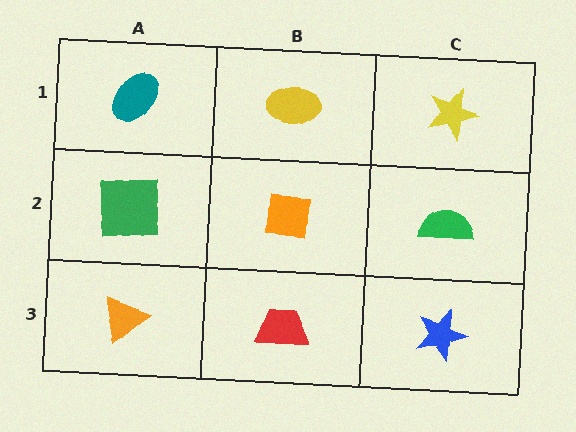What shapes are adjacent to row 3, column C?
A green semicircle (row 2, column C), a red trapezoid (row 3, column B).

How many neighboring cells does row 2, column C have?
3.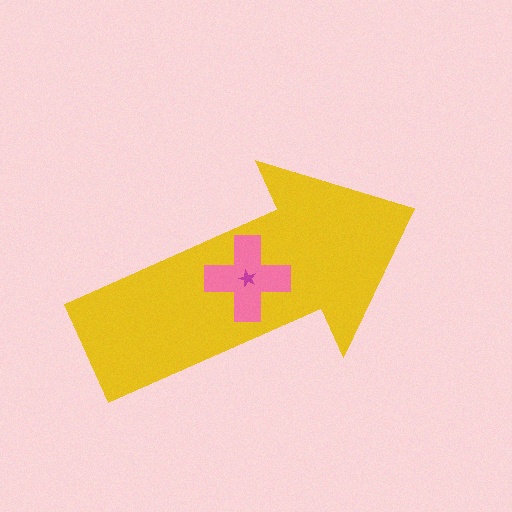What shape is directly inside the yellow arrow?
The pink cross.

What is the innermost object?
The magenta star.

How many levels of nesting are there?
3.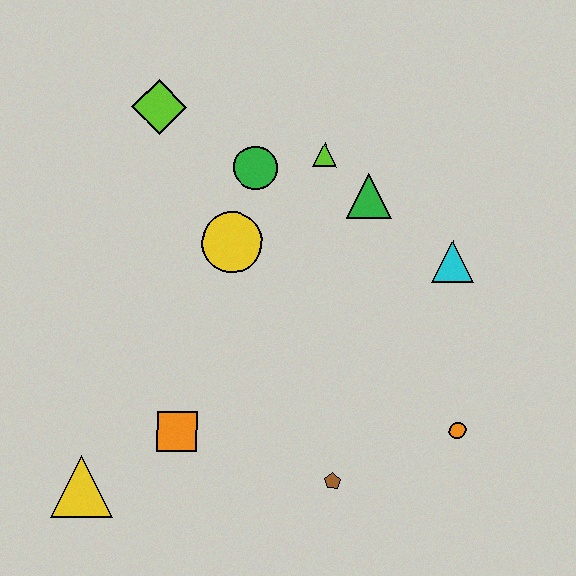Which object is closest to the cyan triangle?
The green triangle is closest to the cyan triangle.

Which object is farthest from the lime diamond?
The orange circle is farthest from the lime diamond.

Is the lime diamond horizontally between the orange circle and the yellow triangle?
Yes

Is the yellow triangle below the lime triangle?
Yes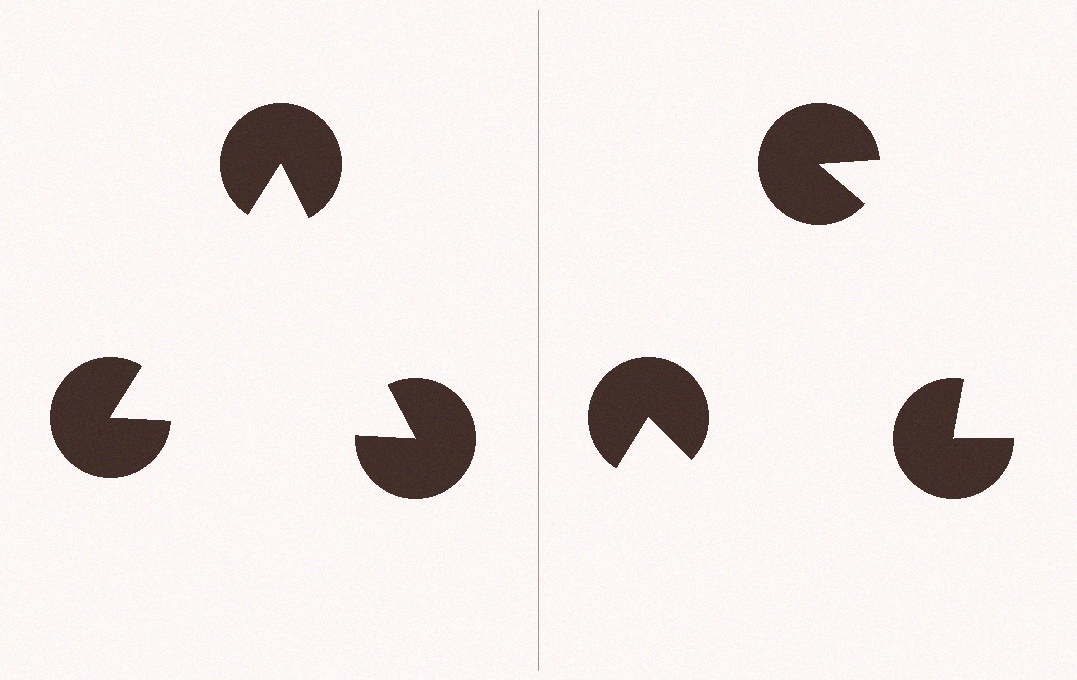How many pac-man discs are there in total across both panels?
6 — 3 on each side.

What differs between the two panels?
The pac-man discs are positioned identically on both sides; only the wedge orientations differ. On the left they align to a triangle; on the right they are misaligned.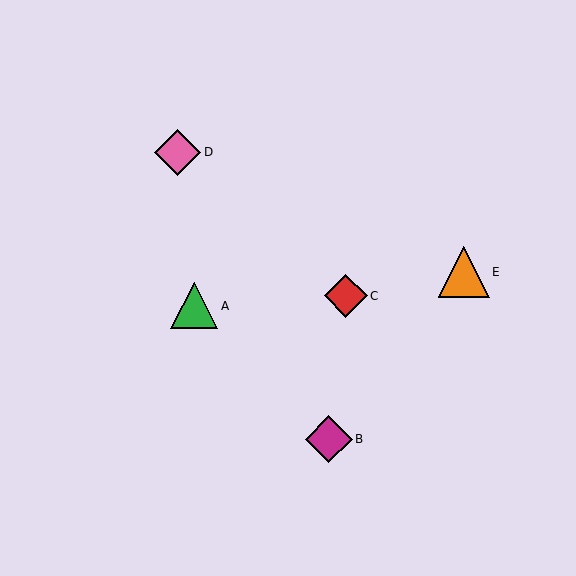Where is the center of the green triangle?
The center of the green triangle is at (194, 306).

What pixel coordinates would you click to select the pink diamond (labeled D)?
Click at (177, 152) to select the pink diamond D.